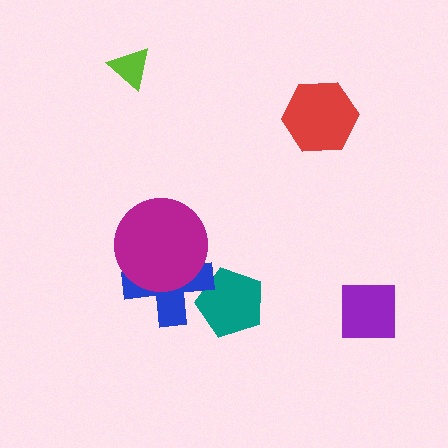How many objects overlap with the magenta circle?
1 object overlaps with the magenta circle.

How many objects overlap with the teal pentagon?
1 object overlaps with the teal pentagon.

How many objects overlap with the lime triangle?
0 objects overlap with the lime triangle.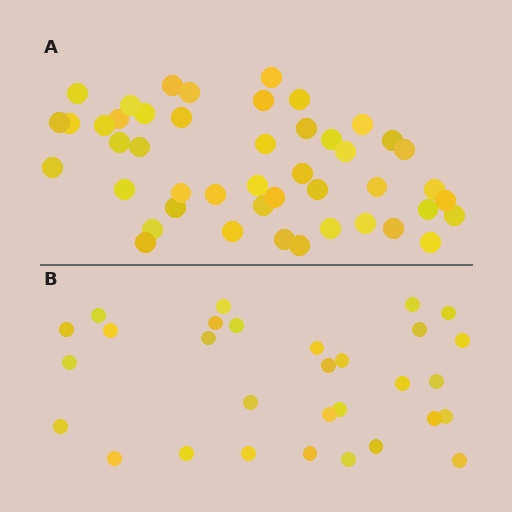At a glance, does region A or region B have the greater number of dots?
Region A (the top region) has more dots.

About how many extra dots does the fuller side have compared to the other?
Region A has approximately 15 more dots than region B.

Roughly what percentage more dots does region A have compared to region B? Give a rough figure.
About 55% more.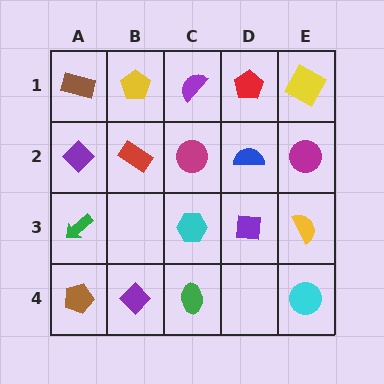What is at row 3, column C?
A cyan hexagon.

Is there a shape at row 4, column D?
No, that cell is empty.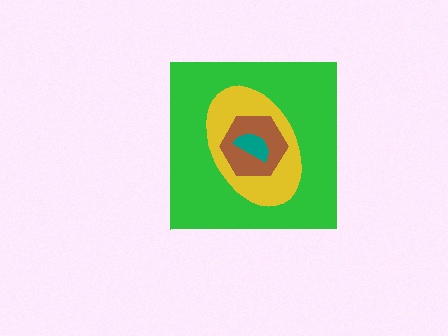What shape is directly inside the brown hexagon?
The teal semicircle.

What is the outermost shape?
The green square.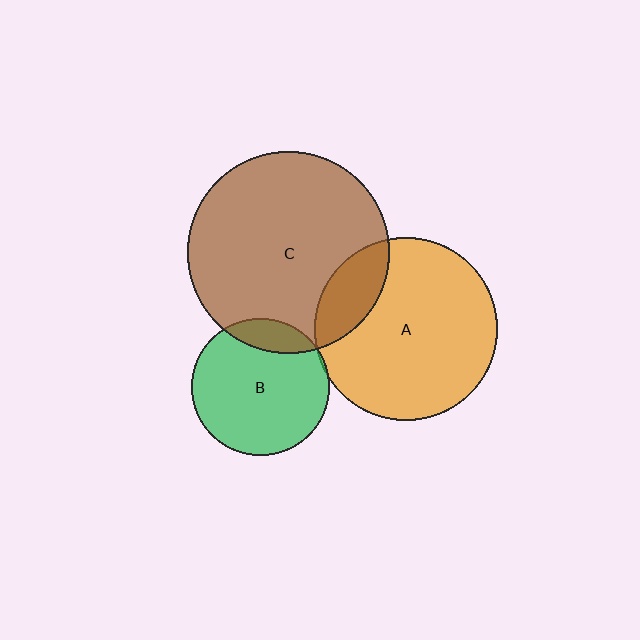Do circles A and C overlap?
Yes.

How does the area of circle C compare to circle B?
Approximately 2.2 times.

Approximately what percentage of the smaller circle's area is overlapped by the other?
Approximately 20%.